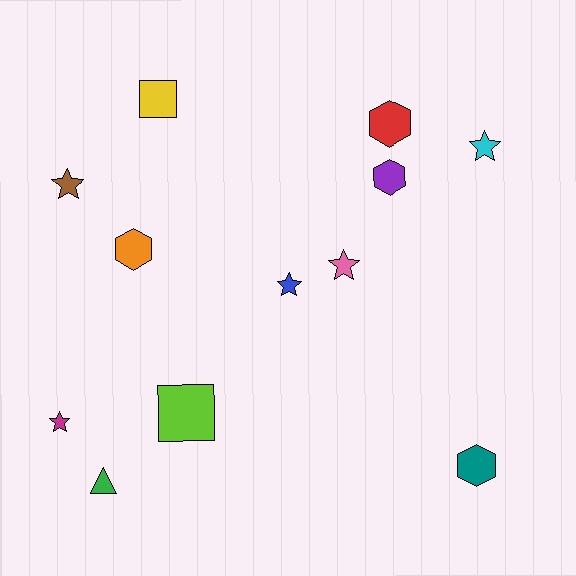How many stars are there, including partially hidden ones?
There are 5 stars.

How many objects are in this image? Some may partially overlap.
There are 12 objects.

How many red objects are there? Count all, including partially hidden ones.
There is 1 red object.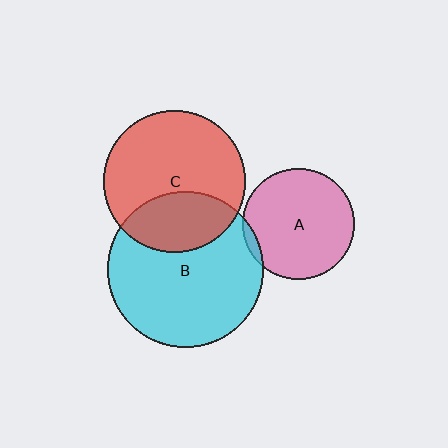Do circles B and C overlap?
Yes.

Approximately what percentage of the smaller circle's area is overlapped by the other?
Approximately 30%.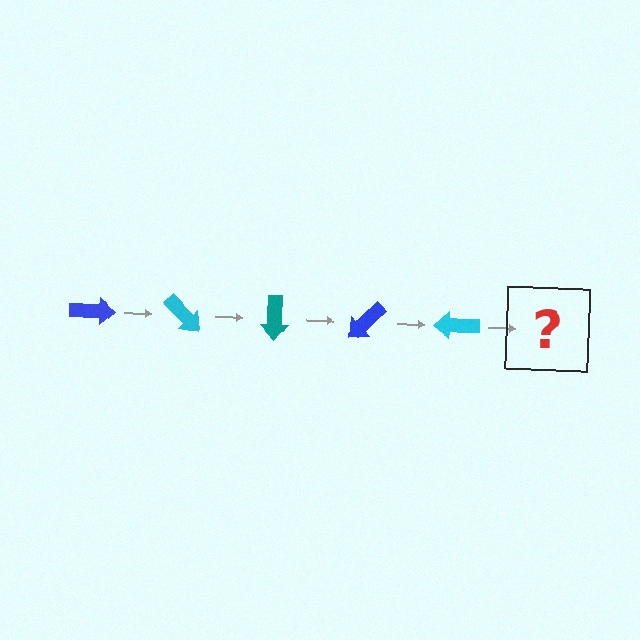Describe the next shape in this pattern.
It should be a teal arrow, rotated 225 degrees from the start.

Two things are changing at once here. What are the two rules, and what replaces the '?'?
The two rules are that it rotates 45 degrees each step and the color cycles through blue, cyan, and teal. The '?' should be a teal arrow, rotated 225 degrees from the start.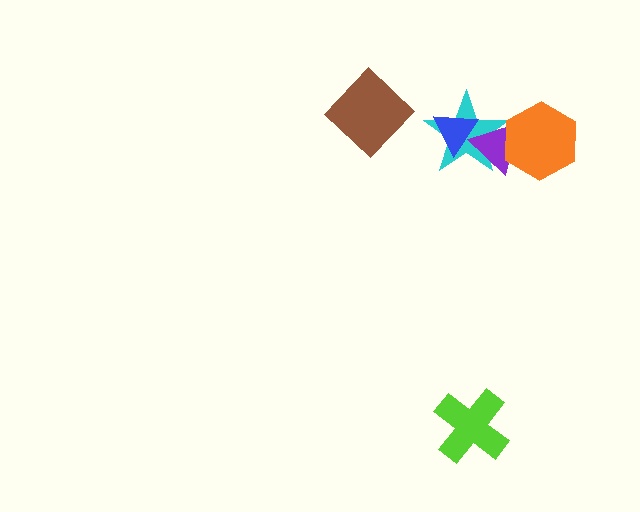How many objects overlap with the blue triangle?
2 objects overlap with the blue triangle.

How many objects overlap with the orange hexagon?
2 objects overlap with the orange hexagon.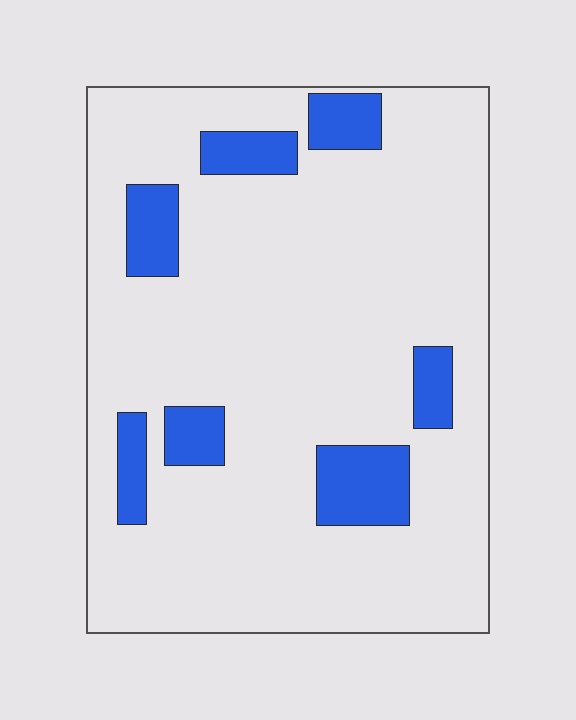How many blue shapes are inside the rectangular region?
7.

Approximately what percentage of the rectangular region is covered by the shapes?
Approximately 15%.